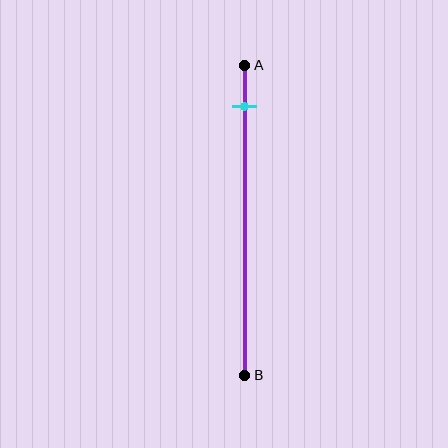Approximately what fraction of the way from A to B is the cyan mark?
The cyan mark is approximately 15% of the way from A to B.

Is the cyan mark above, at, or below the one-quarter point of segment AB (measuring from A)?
The cyan mark is above the one-quarter point of segment AB.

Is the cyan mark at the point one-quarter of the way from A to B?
No, the mark is at about 15% from A, not at the 25% one-quarter point.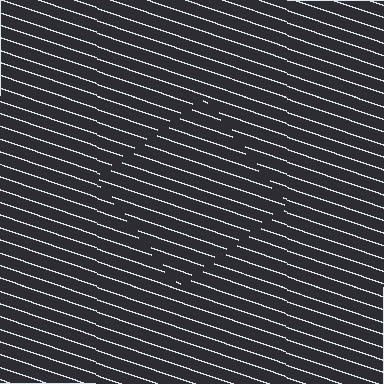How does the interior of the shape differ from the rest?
The interior of the shape contains the same grating, shifted by half a period — the contour is defined by the phase discontinuity where line-ends from the inner and outer gratings abut.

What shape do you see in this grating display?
An illusory square. The interior of the shape contains the same grating, shifted by half a period — the contour is defined by the phase discontinuity where line-ends from the inner and outer gratings abut.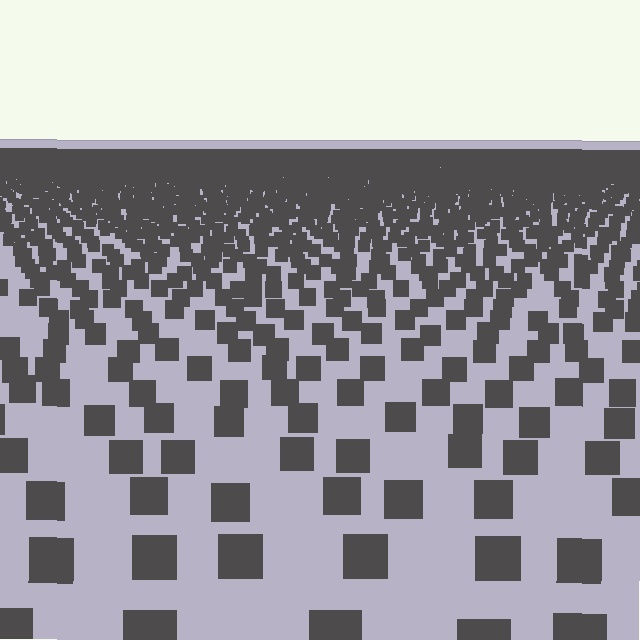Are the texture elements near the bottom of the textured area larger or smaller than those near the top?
Larger. Near the bottom, elements are closer to the viewer and appear at a bigger on-screen size.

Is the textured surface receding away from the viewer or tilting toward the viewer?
The surface is receding away from the viewer. Texture elements get smaller and denser toward the top.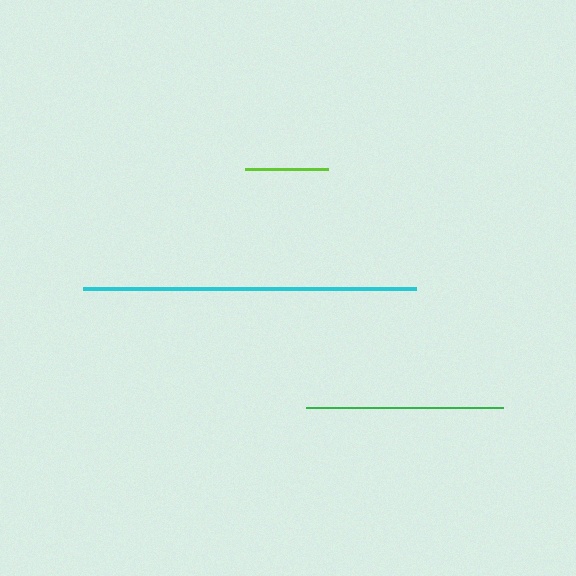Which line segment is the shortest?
The lime line is the shortest at approximately 82 pixels.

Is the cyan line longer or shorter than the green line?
The cyan line is longer than the green line.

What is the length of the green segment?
The green segment is approximately 197 pixels long.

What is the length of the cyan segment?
The cyan segment is approximately 333 pixels long.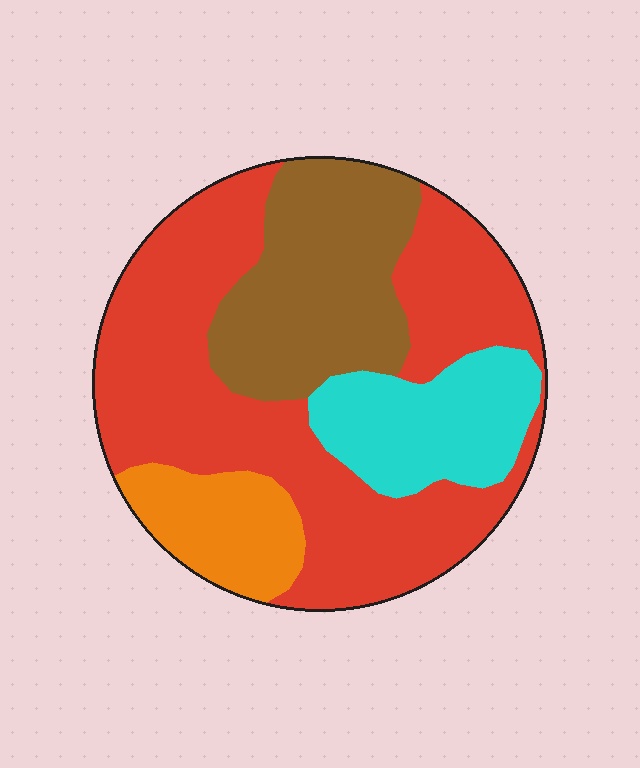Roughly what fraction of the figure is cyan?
Cyan covers 15% of the figure.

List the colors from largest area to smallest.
From largest to smallest: red, brown, cyan, orange.